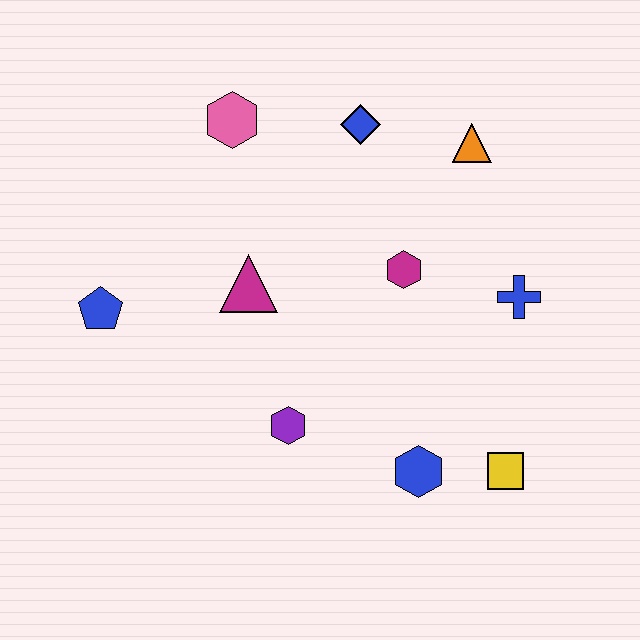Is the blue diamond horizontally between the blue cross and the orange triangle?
No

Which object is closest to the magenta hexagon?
The blue cross is closest to the magenta hexagon.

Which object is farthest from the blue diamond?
The yellow square is farthest from the blue diamond.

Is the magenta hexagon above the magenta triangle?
Yes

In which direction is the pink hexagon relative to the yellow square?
The pink hexagon is above the yellow square.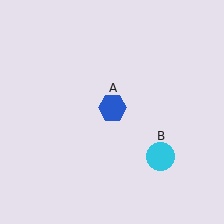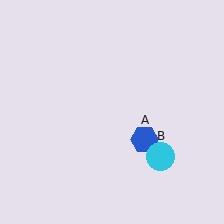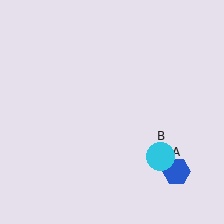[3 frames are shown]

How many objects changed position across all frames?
1 object changed position: blue hexagon (object A).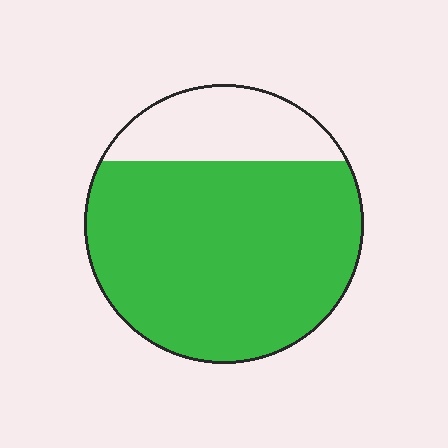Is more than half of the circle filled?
Yes.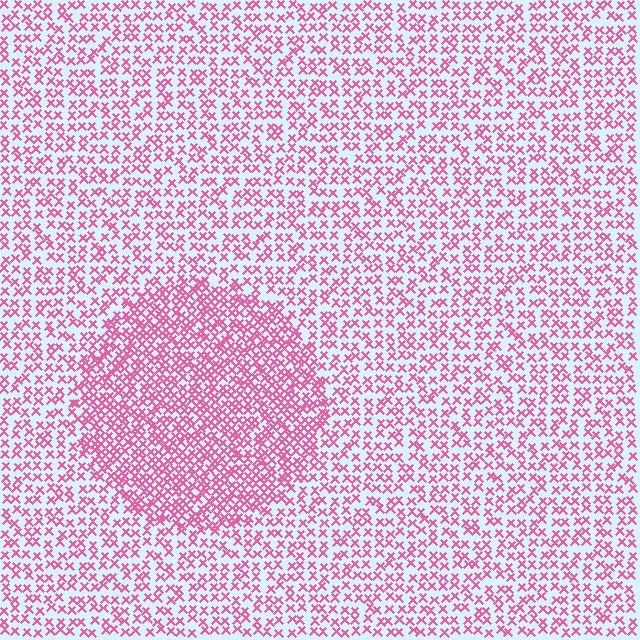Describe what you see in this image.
The image contains small pink elements arranged at two different densities. A circle-shaped region is visible where the elements are more densely packed than the surrounding area.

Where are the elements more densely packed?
The elements are more densely packed inside the circle boundary.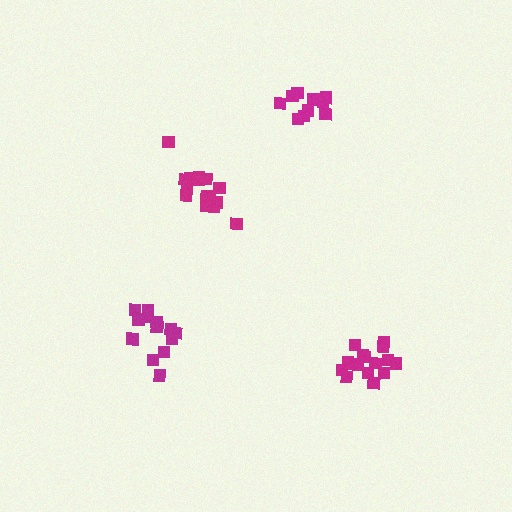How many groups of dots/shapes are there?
There are 4 groups.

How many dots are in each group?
Group 1: 16 dots, Group 2: 16 dots, Group 3: 13 dots, Group 4: 10 dots (55 total).